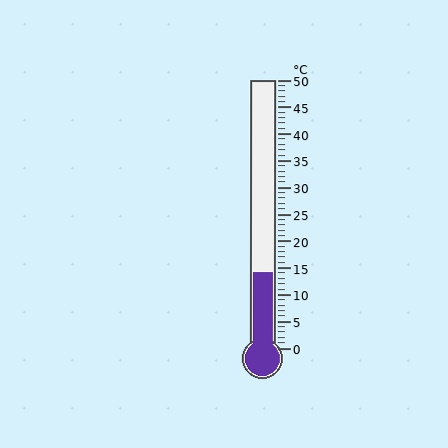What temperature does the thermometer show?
The thermometer shows approximately 14°C.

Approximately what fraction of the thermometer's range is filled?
The thermometer is filled to approximately 30% of its range.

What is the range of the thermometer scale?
The thermometer scale ranges from 0°C to 50°C.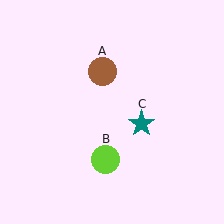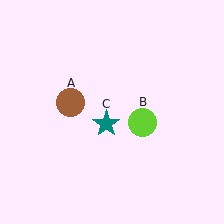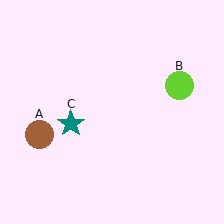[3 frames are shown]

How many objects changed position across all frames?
3 objects changed position: brown circle (object A), lime circle (object B), teal star (object C).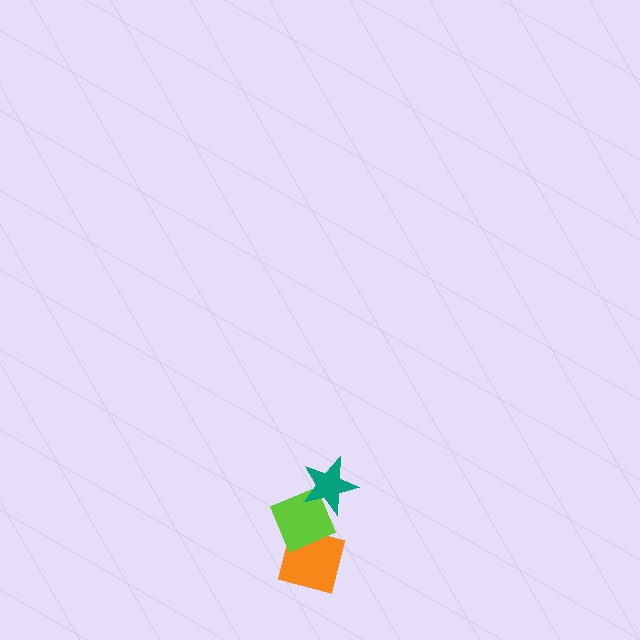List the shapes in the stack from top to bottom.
From top to bottom: the teal star, the lime diamond, the orange square.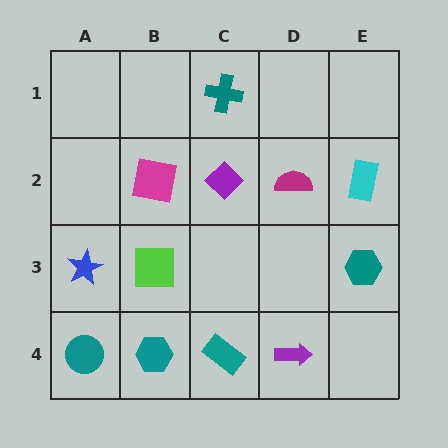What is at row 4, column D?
A purple arrow.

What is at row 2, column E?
A cyan rectangle.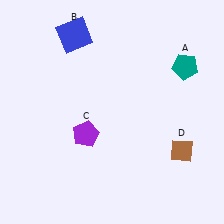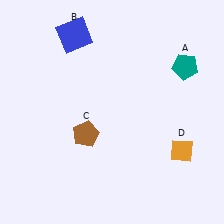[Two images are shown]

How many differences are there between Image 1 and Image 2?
There are 2 differences between the two images.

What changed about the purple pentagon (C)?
In Image 1, C is purple. In Image 2, it changed to brown.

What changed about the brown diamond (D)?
In Image 1, D is brown. In Image 2, it changed to orange.